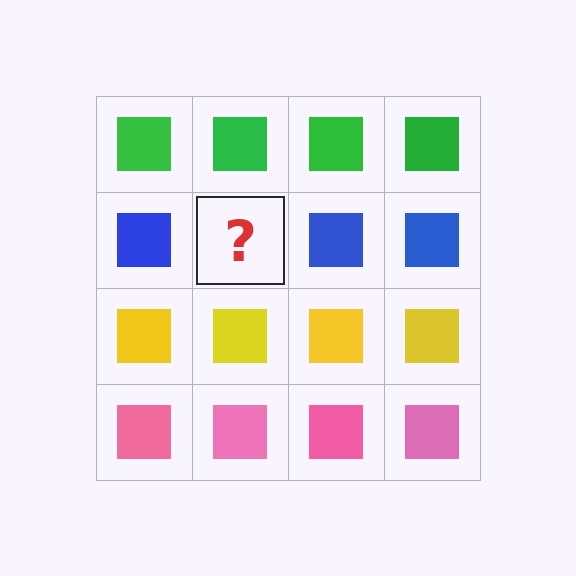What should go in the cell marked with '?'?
The missing cell should contain a blue square.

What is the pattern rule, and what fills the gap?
The rule is that each row has a consistent color. The gap should be filled with a blue square.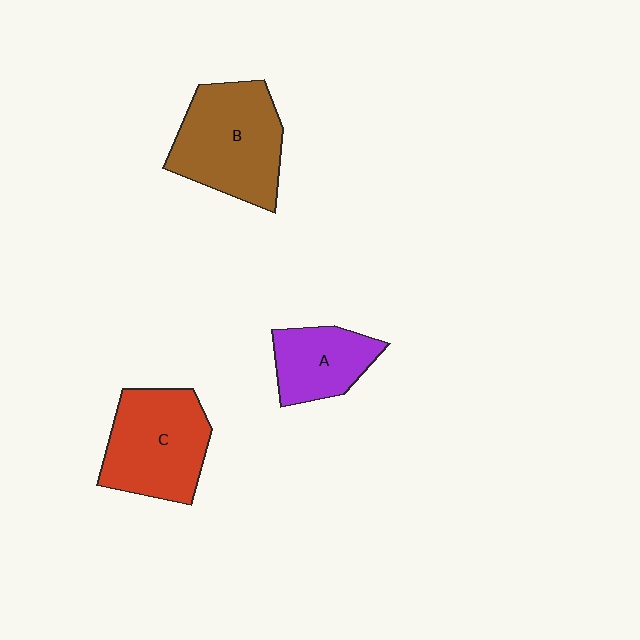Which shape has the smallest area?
Shape A (purple).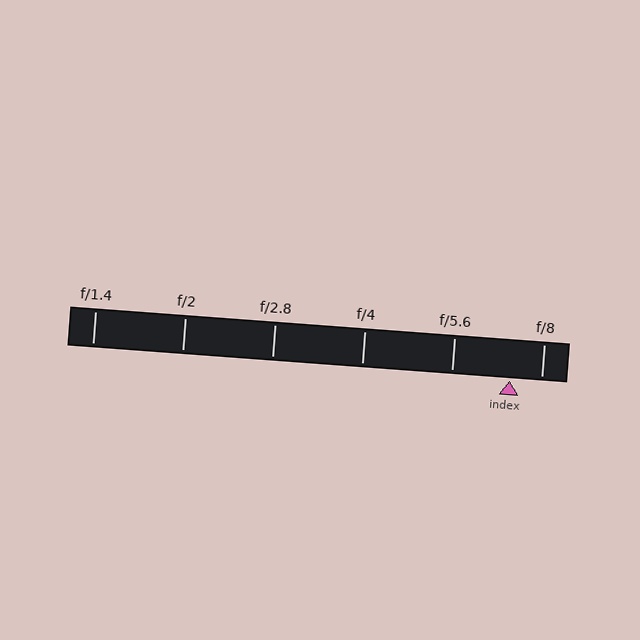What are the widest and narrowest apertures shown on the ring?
The widest aperture shown is f/1.4 and the narrowest is f/8.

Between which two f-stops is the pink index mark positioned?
The index mark is between f/5.6 and f/8.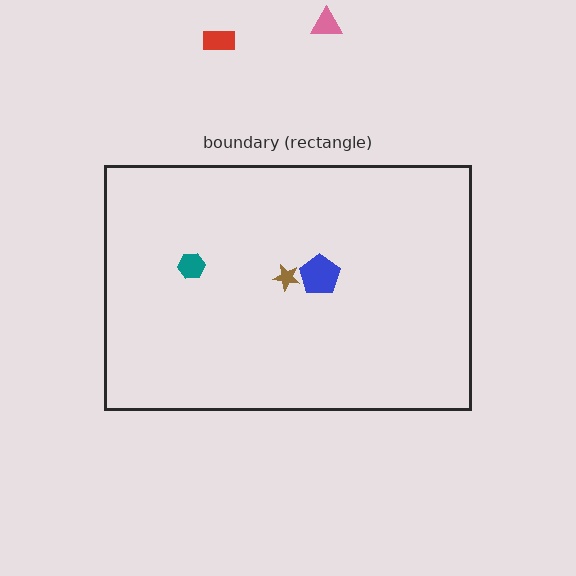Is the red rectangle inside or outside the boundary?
Outside.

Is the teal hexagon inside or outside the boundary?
Inside.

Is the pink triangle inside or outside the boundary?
Outside.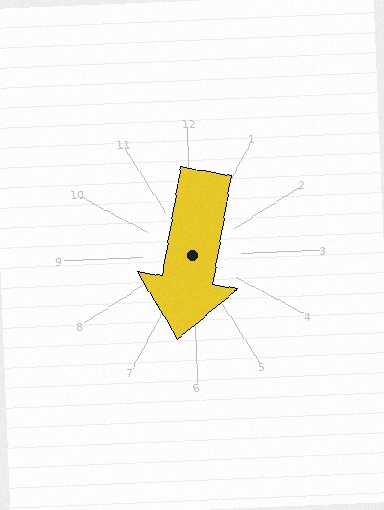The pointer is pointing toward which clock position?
Roughly 6 o'clock.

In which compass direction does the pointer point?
South.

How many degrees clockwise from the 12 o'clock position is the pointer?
Approximately 192 degrees.